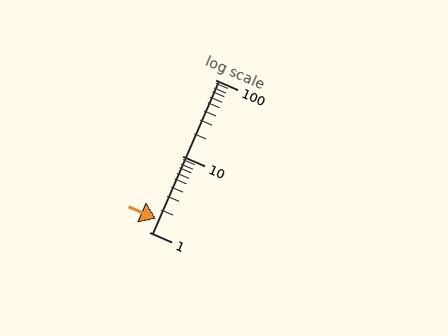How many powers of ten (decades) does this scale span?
The scale spans 2 decades, from 1 to 100.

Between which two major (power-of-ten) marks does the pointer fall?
The pointer is between 1 and 10.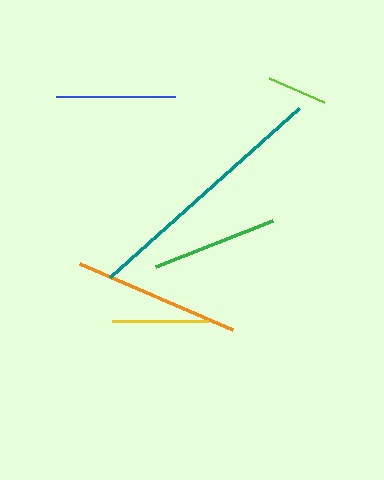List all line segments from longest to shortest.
From longest to shortest: teal, orange, green, blue, yellow, lime.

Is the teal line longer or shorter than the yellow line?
The teal line is longer than the yellow line.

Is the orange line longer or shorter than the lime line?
The orange line is longer than the lime line.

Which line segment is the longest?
The teal line is the longest at approximately 254 pixels.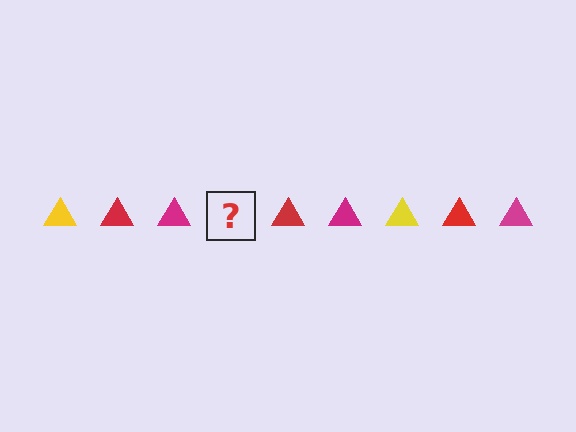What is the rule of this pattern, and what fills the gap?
The rule is that the pattern cycles through yellow, red, magenta triangles. The gap should be filled with a yellow triangle.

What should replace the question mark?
The question mark should be replaced with a yellow triangle.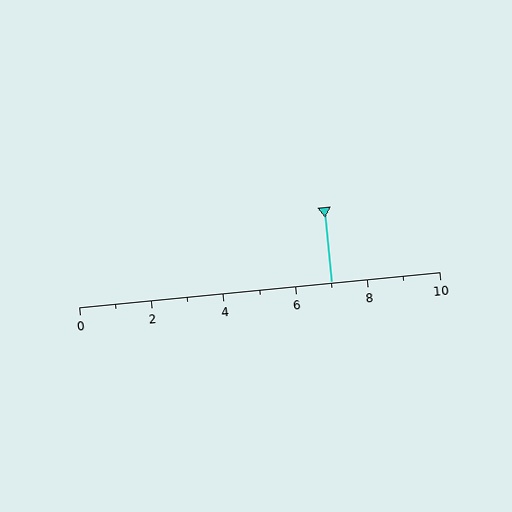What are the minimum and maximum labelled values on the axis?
The axis runs from 0 to 10.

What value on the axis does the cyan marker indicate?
The marker indicates approximately 7.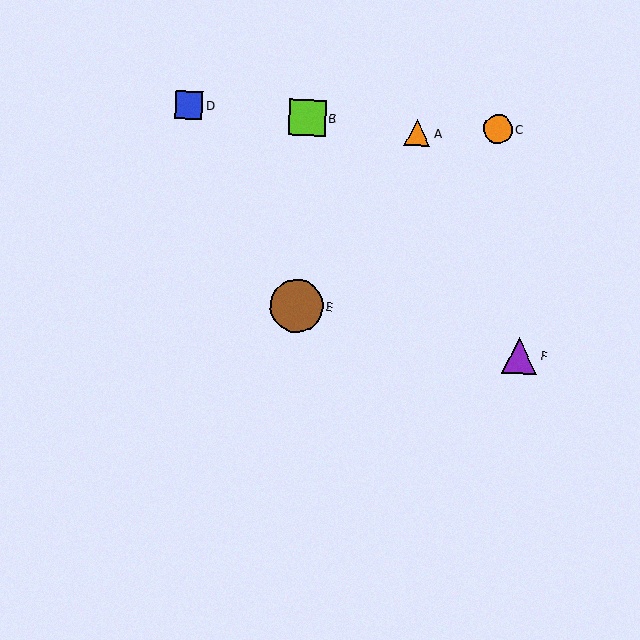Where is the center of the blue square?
The center of the blue square is at (189, 105).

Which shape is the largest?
The brown circle (labeled E) is the largest.